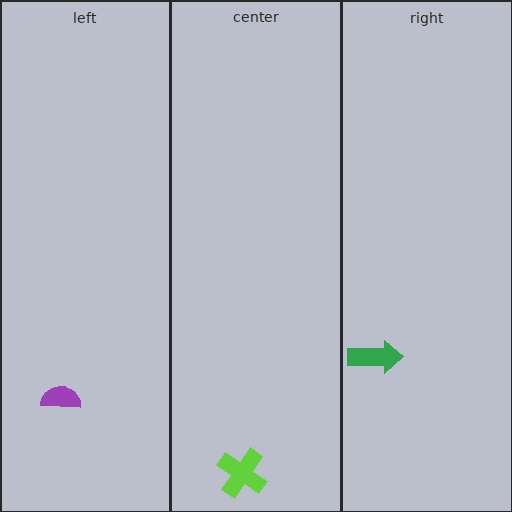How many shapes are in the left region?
1.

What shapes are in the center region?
The lime cross.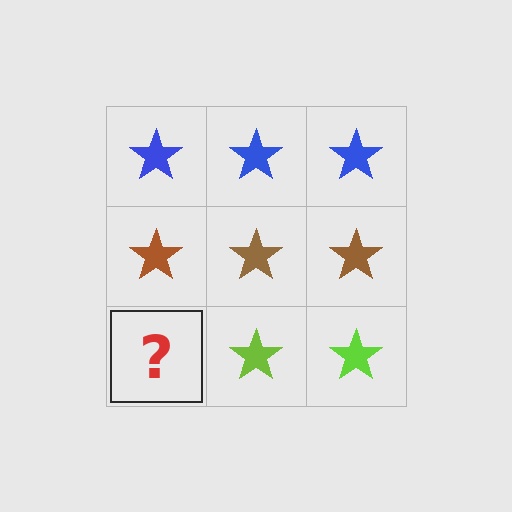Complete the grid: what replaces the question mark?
The question mark should be replaced with a lime star.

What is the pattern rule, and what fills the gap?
The rule is that each row has a consistent color. The gap should be filled with a lime star.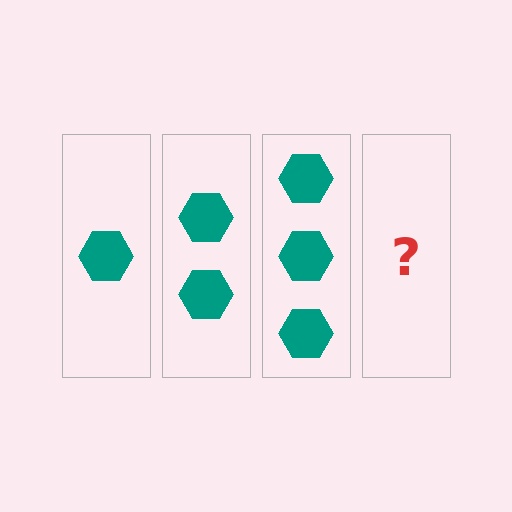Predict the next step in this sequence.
The next step is 4 hexagons.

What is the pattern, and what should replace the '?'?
The pattern is that each step adds one more hexagon. The '?' should be 4 hexagons.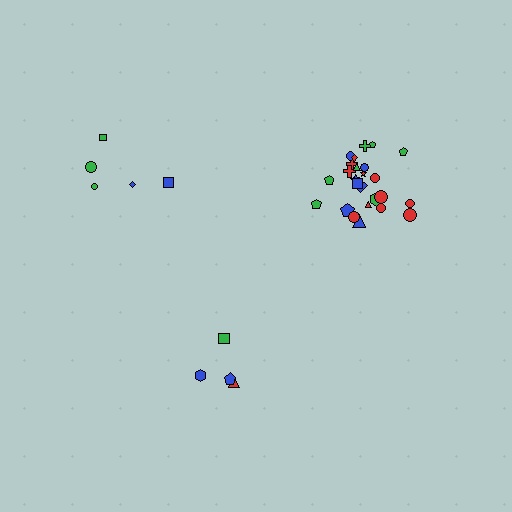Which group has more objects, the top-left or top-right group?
The top-right group.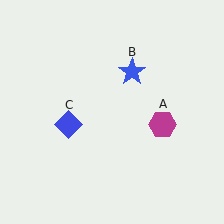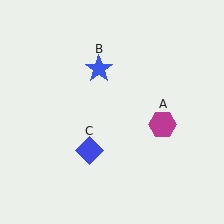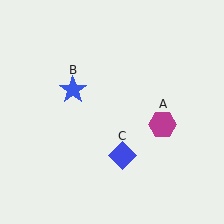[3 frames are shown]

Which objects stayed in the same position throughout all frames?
Magenta hexagon (object A) remained stationary.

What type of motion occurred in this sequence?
The blue star (object B), blue diamond (object C) rotated counterclockwise around the center of the scene.